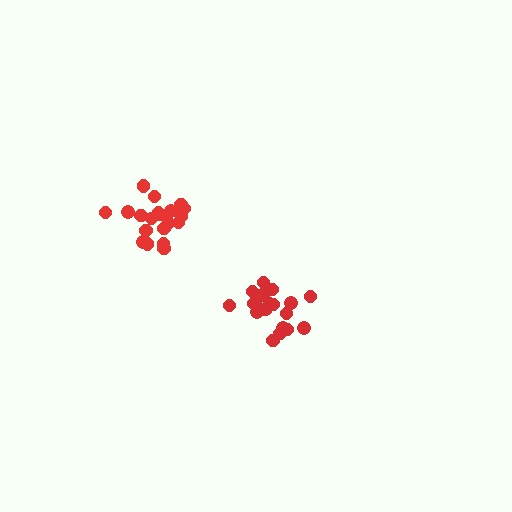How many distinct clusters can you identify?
There are 2 distinct clusters.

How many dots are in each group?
Group 1: 20 dots, Group 2: 20 dots (40 total).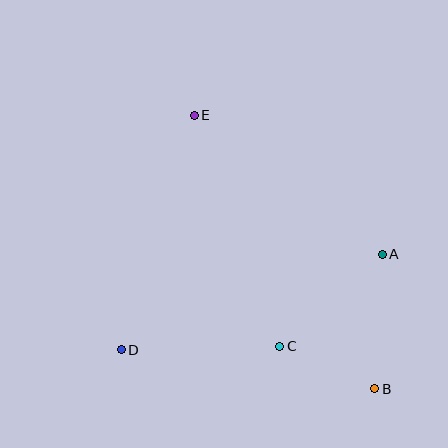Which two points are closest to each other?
Points B and C are closest to each other.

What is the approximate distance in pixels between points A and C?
The distance between A and C is approximately 138 pixels.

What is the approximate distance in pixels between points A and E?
The distance between A and E is approximately 234 pixels.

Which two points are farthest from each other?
Points B and E are farthest from each other.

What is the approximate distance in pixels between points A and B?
The distance between A and B is approximately 135 pixels.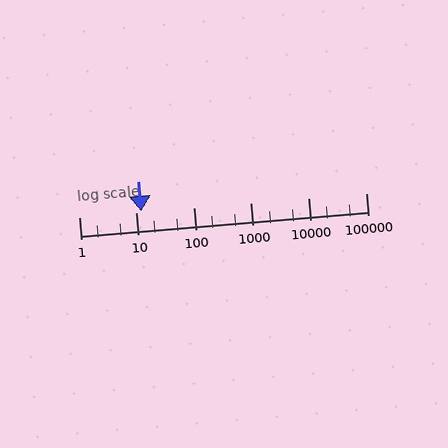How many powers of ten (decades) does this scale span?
The scale spans 5 decades, from 1 to 100000.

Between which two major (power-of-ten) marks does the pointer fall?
The pointer is between 10 and 100.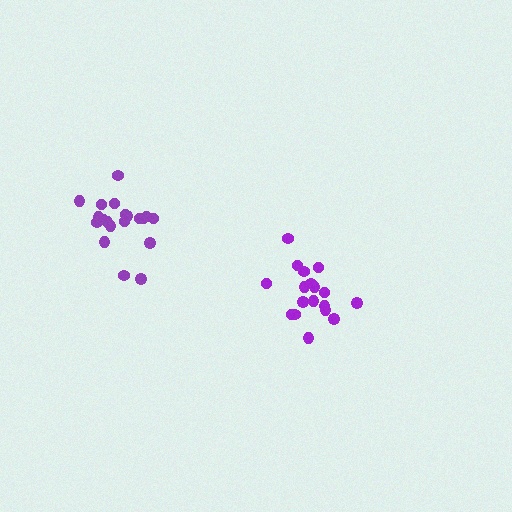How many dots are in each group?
Group 1: 18 dots, Group 2: 20 dots (38 total).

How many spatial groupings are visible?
There are 2 spatial groupings.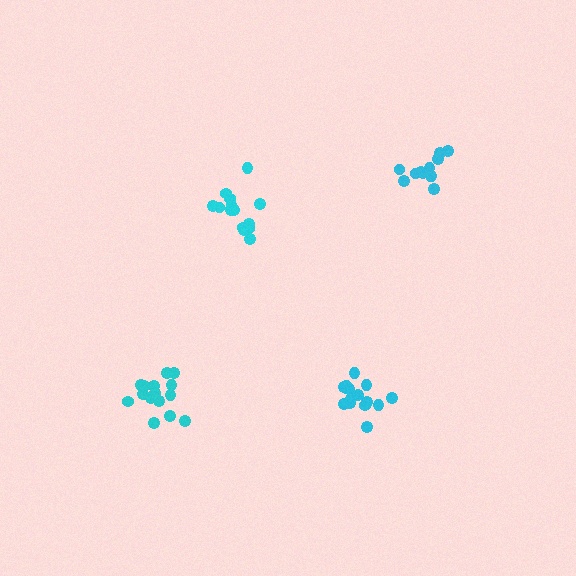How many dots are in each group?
Group 1: 15 dots, Group 2: 12 dots, Group 3: 16 dots, Group 4: 16 dots (59 total).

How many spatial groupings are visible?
There are 4 spatial groupings.